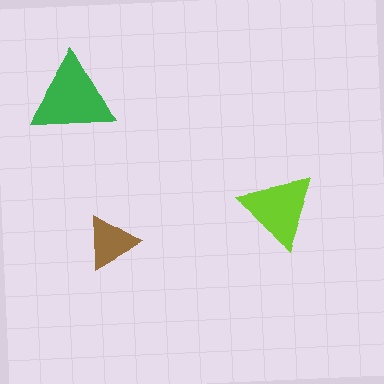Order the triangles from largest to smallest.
the green one, the lime one, the brown one.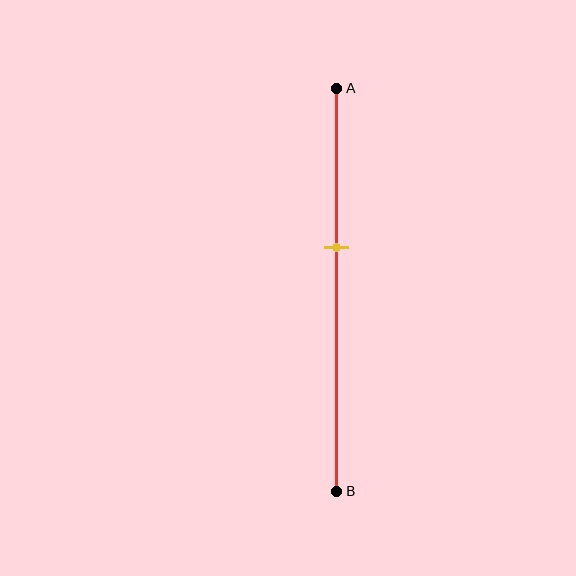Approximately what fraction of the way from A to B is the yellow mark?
The yellow mark is approximately 40% of the way from A to B.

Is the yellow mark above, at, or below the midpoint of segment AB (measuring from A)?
The yellow mark is above the midpoint of segment AB.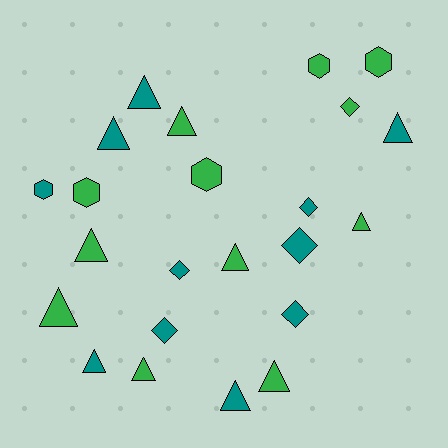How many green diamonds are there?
There is 1 green diamond.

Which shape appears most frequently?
Triangle, with 12 objects.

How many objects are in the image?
There are 23 objects.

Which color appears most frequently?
Green, with 12 objects.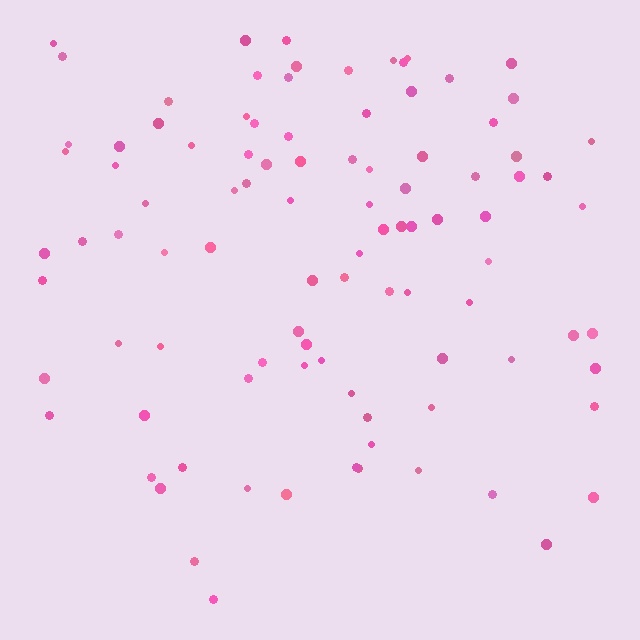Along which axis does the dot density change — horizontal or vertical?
Vertical.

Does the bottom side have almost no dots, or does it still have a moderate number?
Still a moderate number, just noticeably fewer than the top.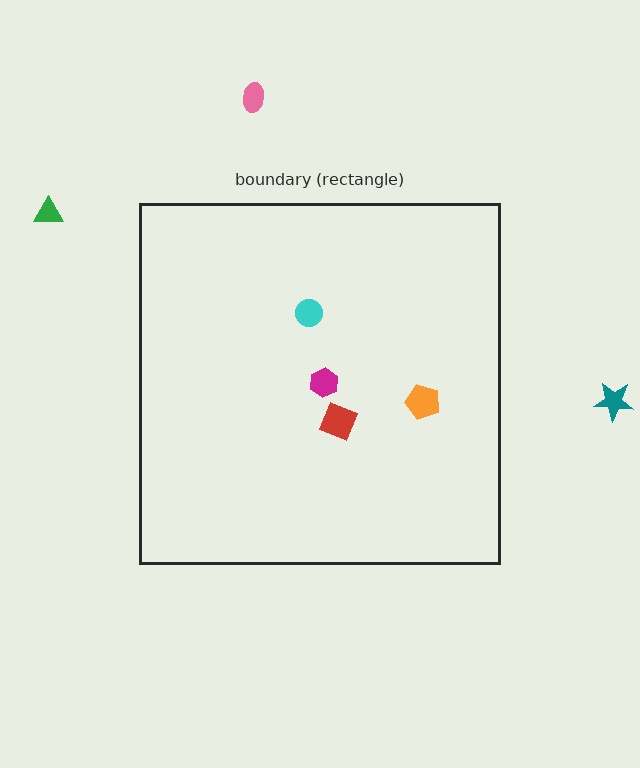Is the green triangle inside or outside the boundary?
Outside.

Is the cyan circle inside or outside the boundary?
Inside.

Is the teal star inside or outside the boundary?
Outside.